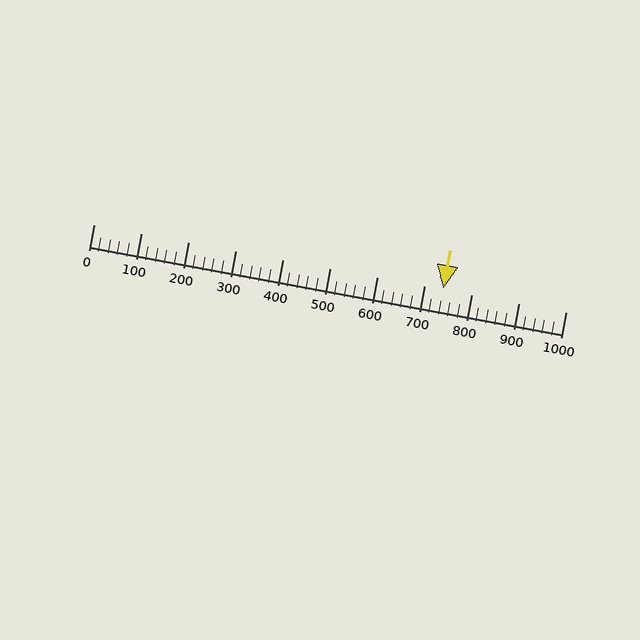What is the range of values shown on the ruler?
The ruler shows values from 0 to 1000.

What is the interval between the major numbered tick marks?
The major tick marks are spaced 100 units apart.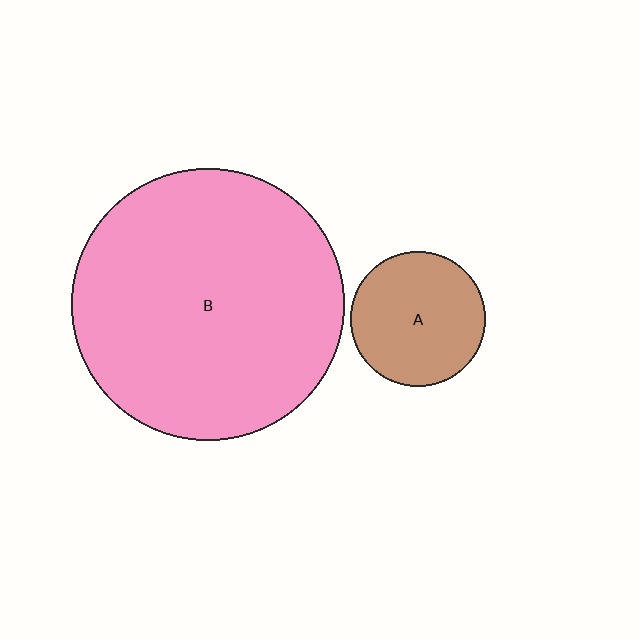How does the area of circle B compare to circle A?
Approximately 4.0 times.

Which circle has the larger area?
Circle B (pink).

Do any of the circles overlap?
No, none of the circles overlap.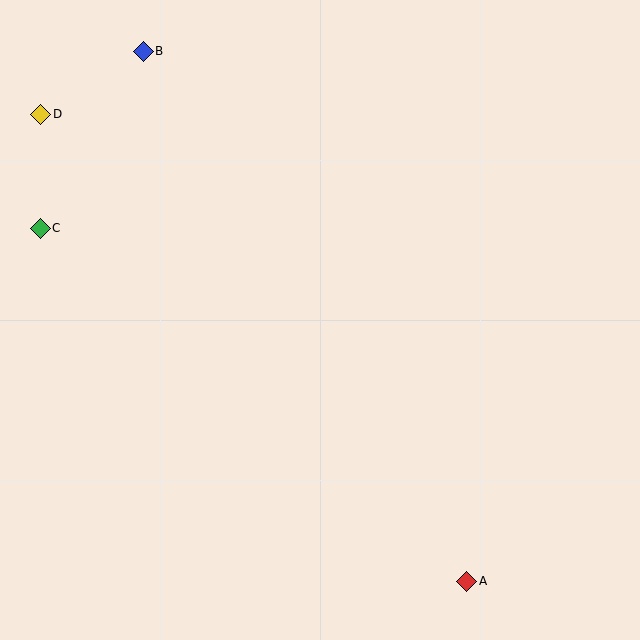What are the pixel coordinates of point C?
Point C is at (40, 228).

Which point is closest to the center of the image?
Point C at (40, 228) is closest to the center.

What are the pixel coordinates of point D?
Point D is at (40, 114).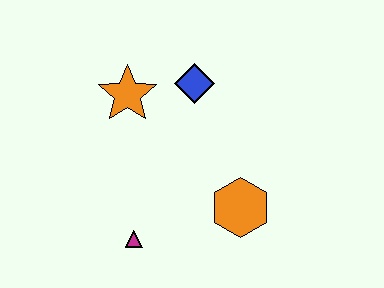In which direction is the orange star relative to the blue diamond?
The orange star is to the left of the blue diamond.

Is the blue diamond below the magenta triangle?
No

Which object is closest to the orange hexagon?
The magenta triangle is closest to the orange hexagon.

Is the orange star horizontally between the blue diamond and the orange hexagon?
No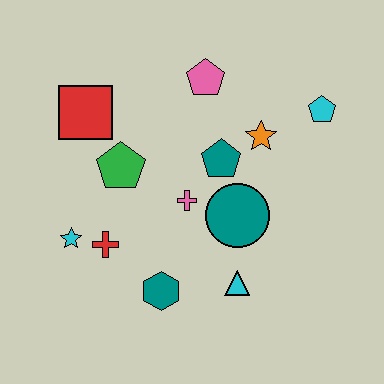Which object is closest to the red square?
The green pentagon is closest to the red square.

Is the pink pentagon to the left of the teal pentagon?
Yes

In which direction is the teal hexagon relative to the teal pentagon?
The teal hexagon is below the teal pentagon.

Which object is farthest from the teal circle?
The red square is farthest from the teal circle.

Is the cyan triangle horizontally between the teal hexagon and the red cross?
No